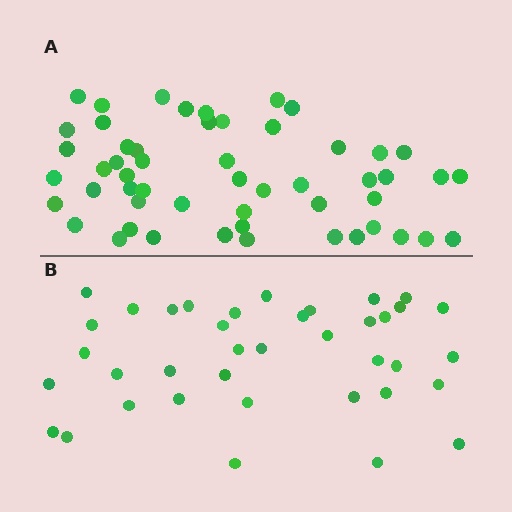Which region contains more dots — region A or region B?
Region A (the top region) has more dots.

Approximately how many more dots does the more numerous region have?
Region A has approximately 15 more dots than region B.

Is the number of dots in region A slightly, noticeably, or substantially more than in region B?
Region A has noticeably more, but not dramatically so. The ratio is roughly 1.4 to 1.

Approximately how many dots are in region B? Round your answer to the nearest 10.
About 40 dots. (The exact count is 38, which rounds to 40.)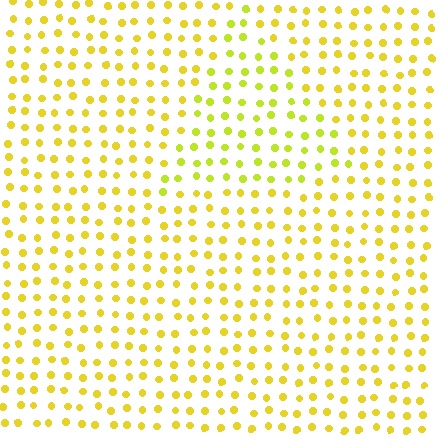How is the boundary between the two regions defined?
The boundary is defined purely by a slight shift in hue (about 20 degrees). Spacing, size, and orientation are identical on both sides.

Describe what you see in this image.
The image is filled with small yellow elements in a uniform arrangement. A triangle-shaped region is visible where the elements are tinted to a slightly different hue, forming a subtle color boundary.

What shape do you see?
I see a triangle.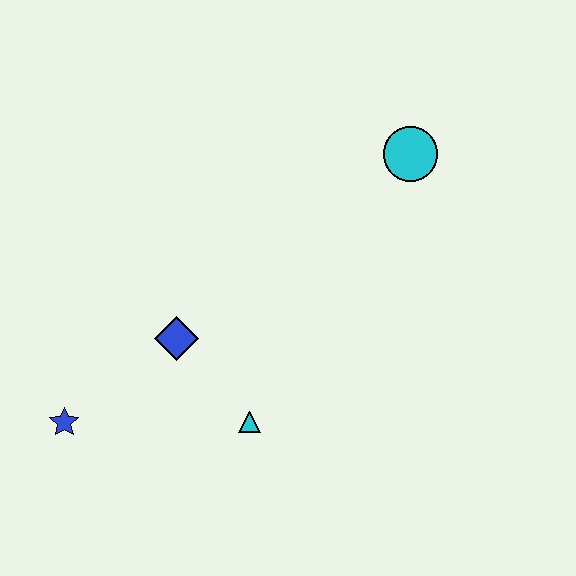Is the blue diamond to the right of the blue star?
Yes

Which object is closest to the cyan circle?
The blue diamond is closest to the cyan circle.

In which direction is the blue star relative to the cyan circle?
The blue star is to the left of the cyan circle.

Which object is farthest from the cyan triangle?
The cyan circle is farthest from the cyan triangle.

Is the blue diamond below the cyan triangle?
No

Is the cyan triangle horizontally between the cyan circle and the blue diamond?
Yes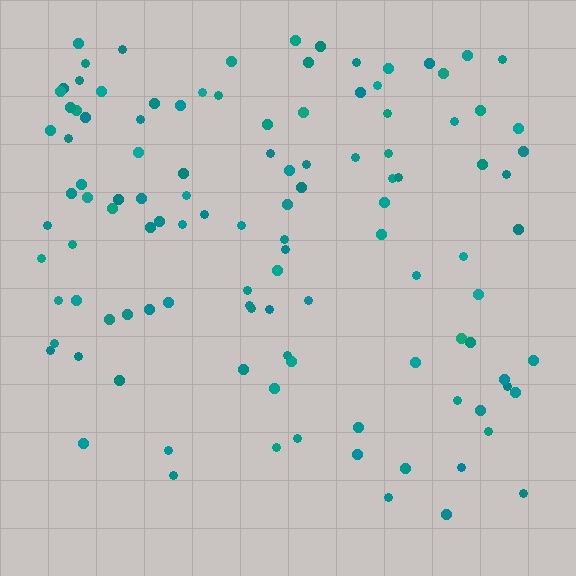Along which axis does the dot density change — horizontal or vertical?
Vertical.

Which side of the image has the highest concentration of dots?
The top.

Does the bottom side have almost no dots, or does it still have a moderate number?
Still a moderate number, just noticeably fewer than the top.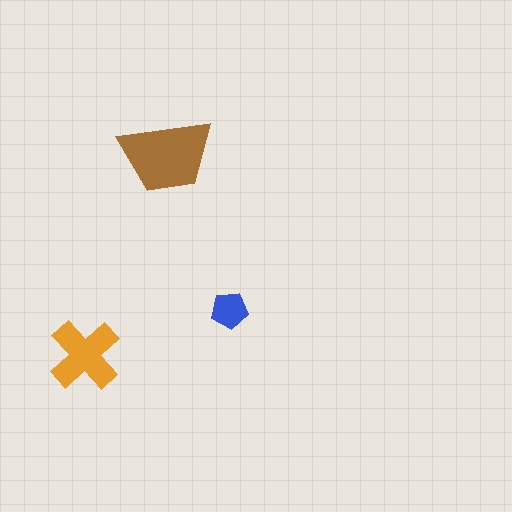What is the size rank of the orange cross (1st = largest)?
2nd.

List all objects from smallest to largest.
The blue pentagon, the orange cross, the brown trapezoid.